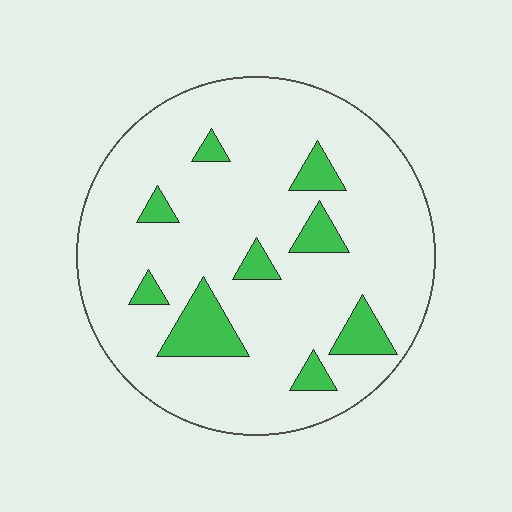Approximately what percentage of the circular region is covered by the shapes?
Approximately 15%.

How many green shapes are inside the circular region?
9.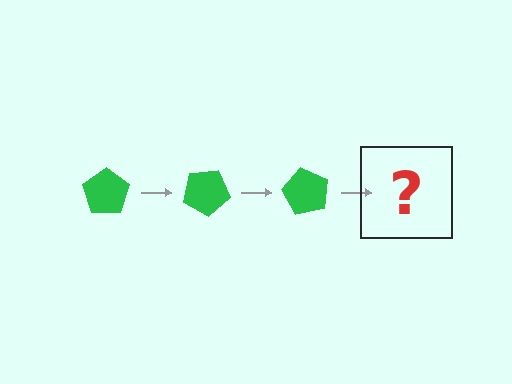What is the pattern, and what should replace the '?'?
The pattern is that the pentagon rotates 30 degrees each step. The '?' should be a green pentagon rotated 90 degrees.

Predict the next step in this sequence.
The next step is a green pentagon rotated 90 degrees.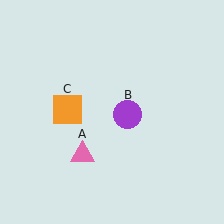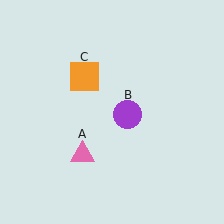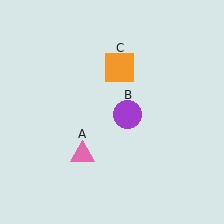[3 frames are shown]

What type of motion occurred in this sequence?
The orange square (object C) rotated clockwise around the center of the scene.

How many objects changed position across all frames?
1 object changed position: orange square (object C).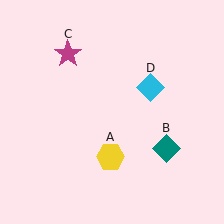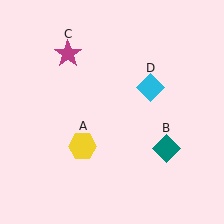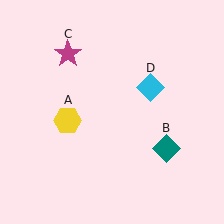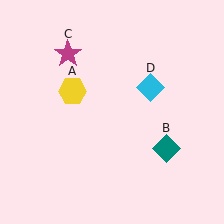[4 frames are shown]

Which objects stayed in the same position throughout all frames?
Teal diamond (object B) and magenta star (object C) and cyan diamond (object D) remained stationary.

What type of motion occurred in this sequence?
The yellow hexagon (object A) rotated clockwise around the center of the scene.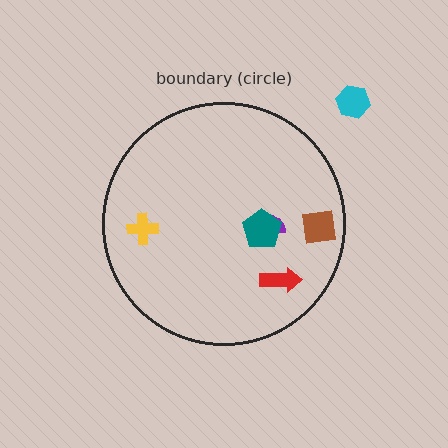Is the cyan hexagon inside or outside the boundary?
Outside.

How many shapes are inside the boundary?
5 inside, 1 outside.